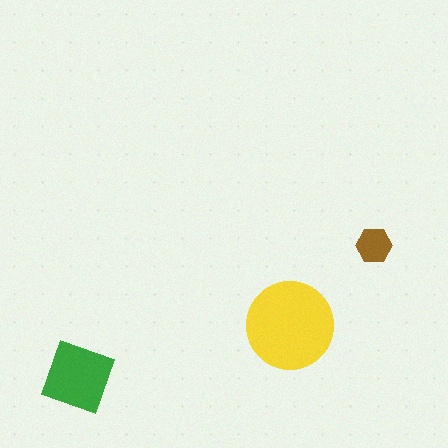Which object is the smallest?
The brown hexagon.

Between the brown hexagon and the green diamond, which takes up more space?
The green diamond.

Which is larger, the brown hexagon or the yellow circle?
The yellow circle.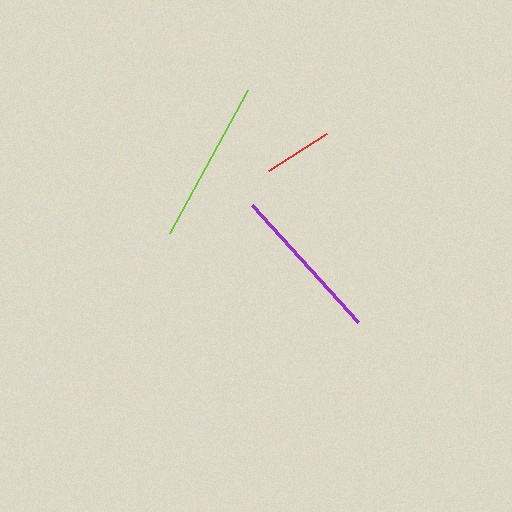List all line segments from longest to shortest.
From longest to shortest: lime, purple, red.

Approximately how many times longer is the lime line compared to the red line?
The lime line is approximately 2.4 times the length of the red line.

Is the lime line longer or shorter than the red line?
The lime line is longer than the red line.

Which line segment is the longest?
The lime line is the longest at approximately 163 pixels.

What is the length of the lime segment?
The lime segment is approximately 163 pixels long.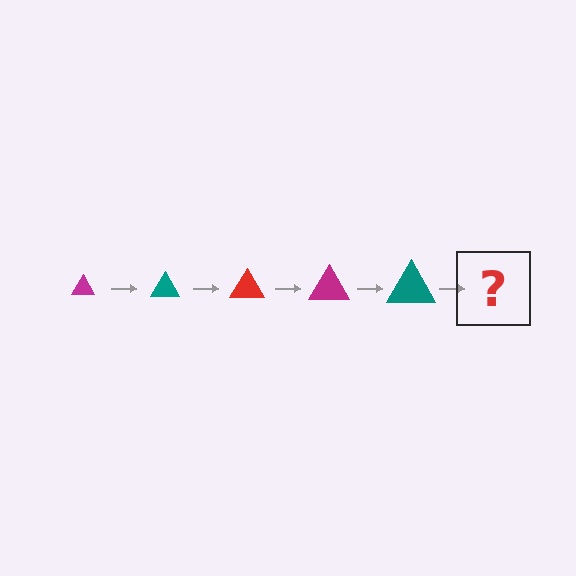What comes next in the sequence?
The next element should be a red triangle, larger than the previous one.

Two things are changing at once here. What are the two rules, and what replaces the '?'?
The two rules are that the triangle grows larger each step and the color cycles through magenta, teal, and red. The '?' should be a red triangle, larger than the previous one.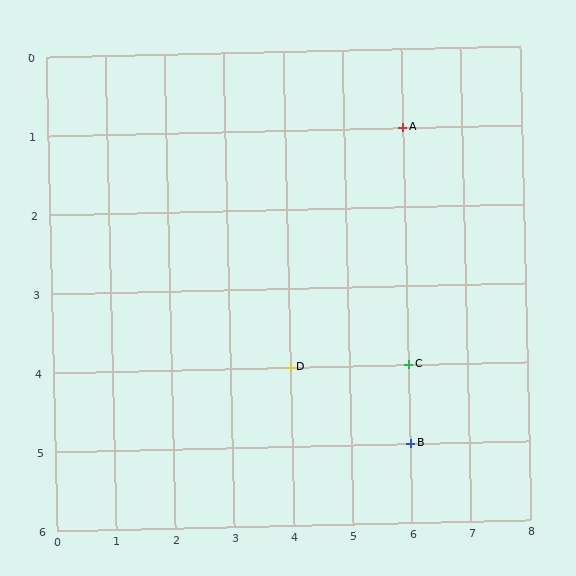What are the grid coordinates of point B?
Point B is at grid coordinates (6, 5).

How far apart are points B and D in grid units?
Points B and D are 2 columns and 1 row apart (about 2.2 grid units diagonally).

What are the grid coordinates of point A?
Point A is at grid coordinates (6, 1).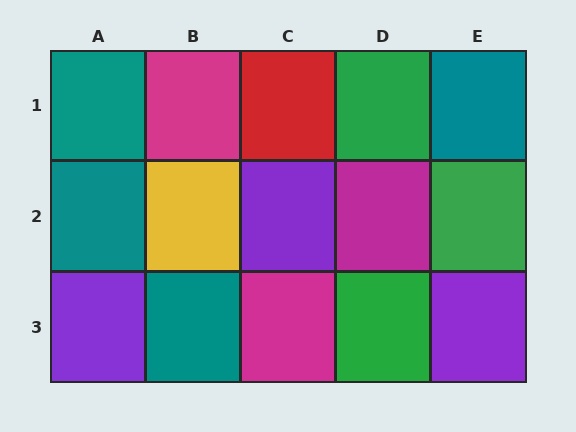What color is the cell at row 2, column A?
Teal.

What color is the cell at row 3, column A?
Purple.